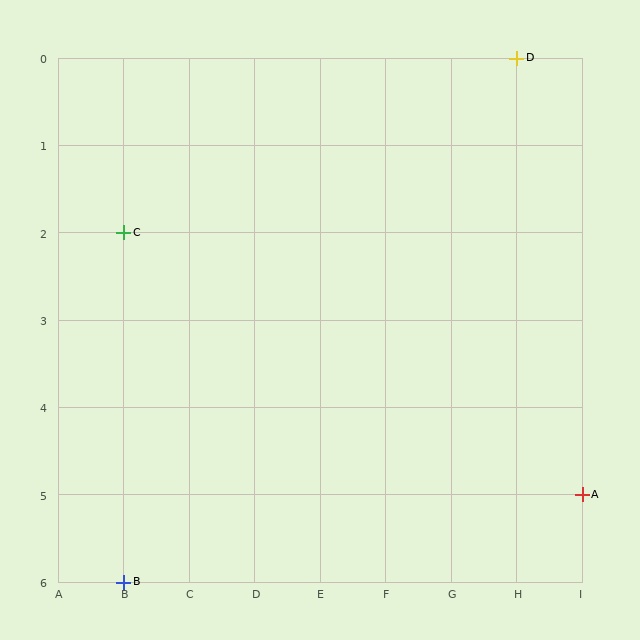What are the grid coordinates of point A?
Point A is at grid coordinates (I, 5).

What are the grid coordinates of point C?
Point C is at grid coordinates (B, 2).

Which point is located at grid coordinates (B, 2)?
Point C is at (B, 2).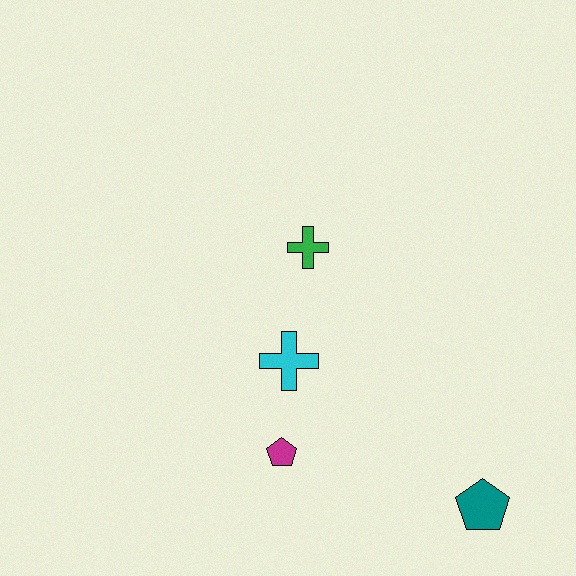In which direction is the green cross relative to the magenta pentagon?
The green cross is above the magenta pentagon.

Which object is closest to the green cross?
The cyan cross is closest to the green cross.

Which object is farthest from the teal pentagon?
The green cross is farthest from the teal pentagon.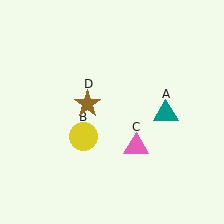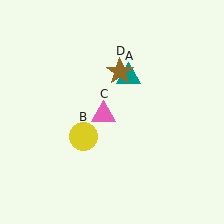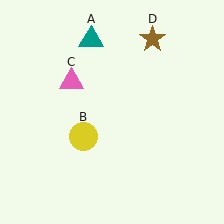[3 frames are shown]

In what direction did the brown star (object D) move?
The brown star (object D) moved up and to the right.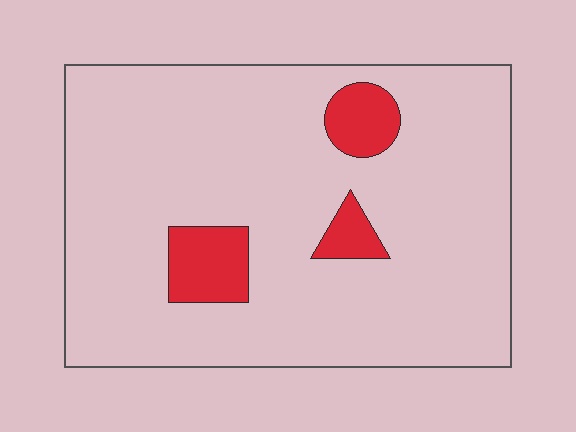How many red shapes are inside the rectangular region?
3.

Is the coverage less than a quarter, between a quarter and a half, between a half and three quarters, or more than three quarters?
Less than a quarter.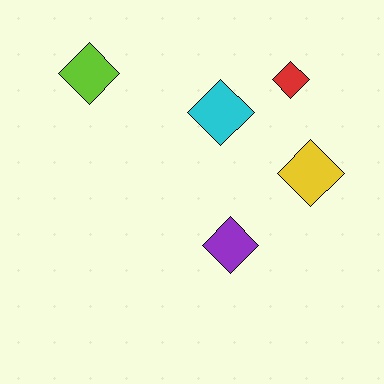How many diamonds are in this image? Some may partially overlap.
There are 5 diamonds.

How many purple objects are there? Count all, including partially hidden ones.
There is 1 purple object.